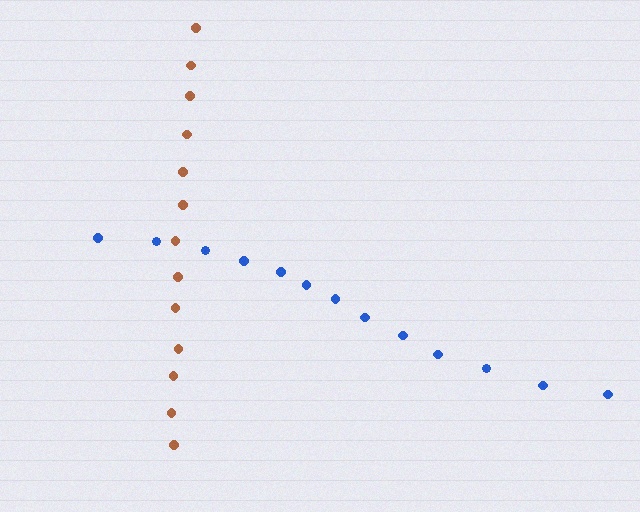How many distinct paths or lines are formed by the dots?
There are 2 distinct paths.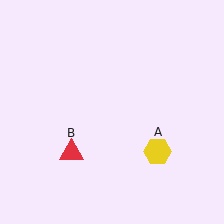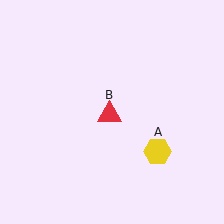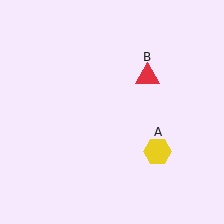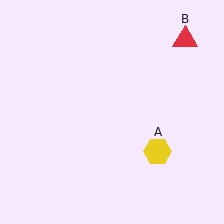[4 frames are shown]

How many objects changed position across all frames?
1 object changed position: red triangle (object B).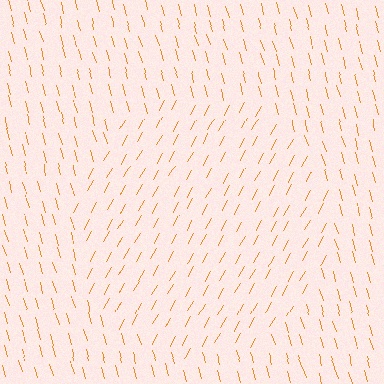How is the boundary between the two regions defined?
The boundary is defined purely by a change in line orientation (approximately 45 degrees difference). All lines are the same color and thickness.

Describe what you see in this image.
The image is filled with small orange line segments. A circle region in the image has lines oriented differently from the surrounding lines, creating a visible texture boundary.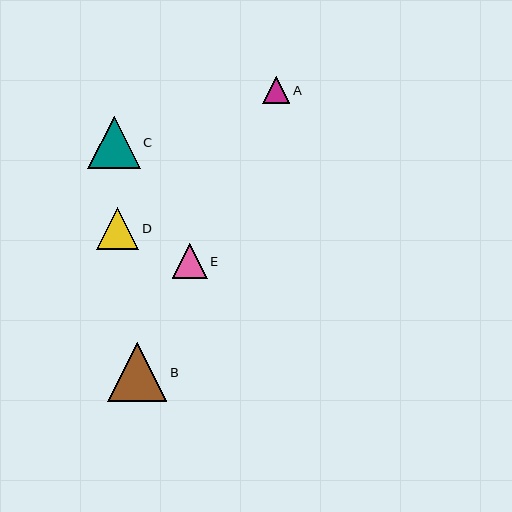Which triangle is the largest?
Triangle B is the largest with a size of approximately 59 pixels.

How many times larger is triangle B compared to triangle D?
Triangle B is approximately 1.4 times the size of triangle D.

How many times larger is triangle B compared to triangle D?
Triangle B is approximately 1.4 times the size of triangle D.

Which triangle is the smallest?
Triangle A is the smallest with a size of approximately 27 pixels.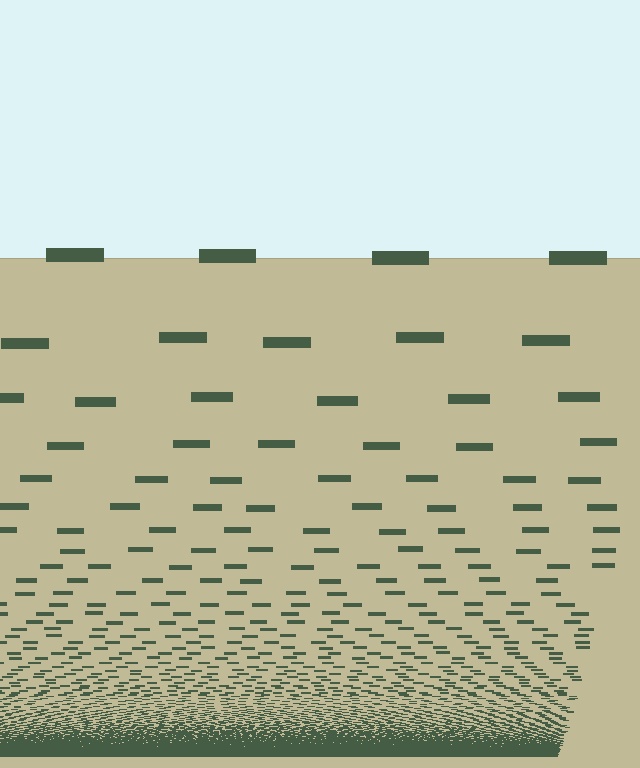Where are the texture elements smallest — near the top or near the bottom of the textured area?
Near the bottom.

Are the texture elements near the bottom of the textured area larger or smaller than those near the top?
Smaller. The gradient is inverted — elements near the bottom are smaller and denser.